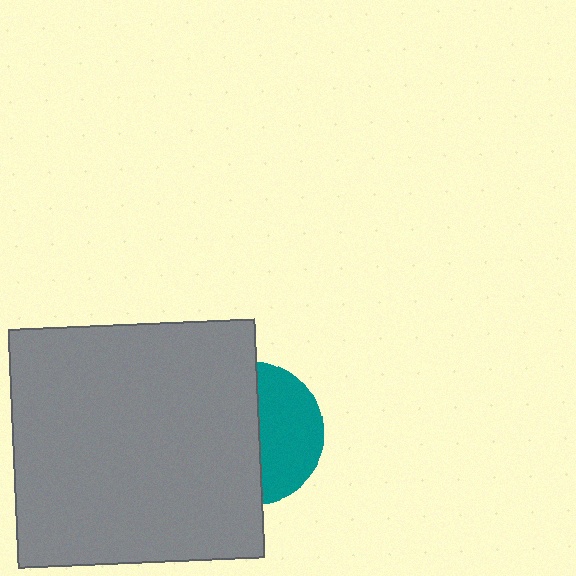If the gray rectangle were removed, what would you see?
You would see the complete teal circle.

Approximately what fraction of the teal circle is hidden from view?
Roughly 57% of the teal circle is hidden behind the gray rectangle.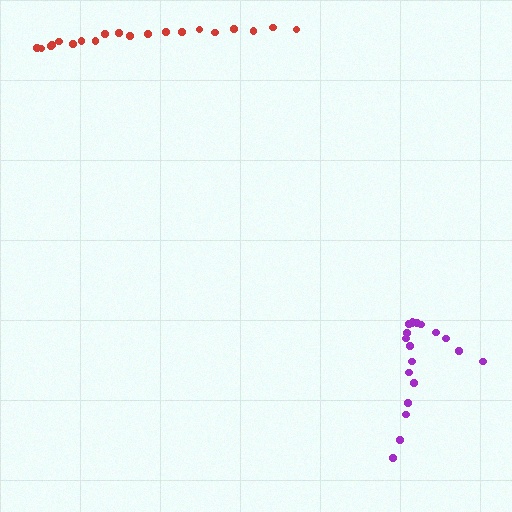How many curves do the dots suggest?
There are 2 distinct paths.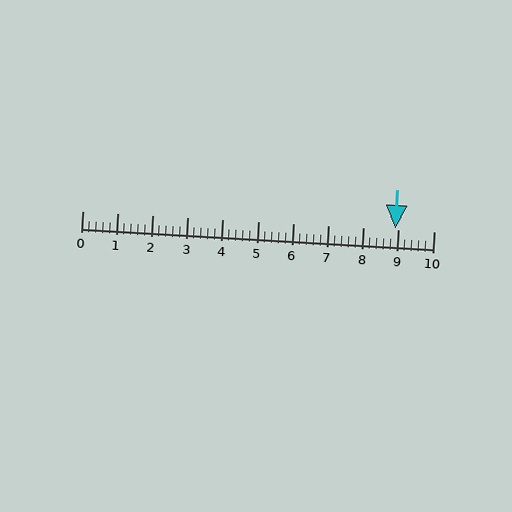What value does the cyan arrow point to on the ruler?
The cyan arrow points to approximately 8.9.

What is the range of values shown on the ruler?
The ruler shows values from 0 to 10.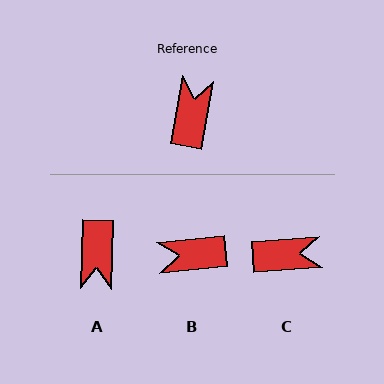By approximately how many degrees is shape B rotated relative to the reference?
Approximately 106 degrees counter-clockwise.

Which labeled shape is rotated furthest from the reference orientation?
A, about 171 degrees away.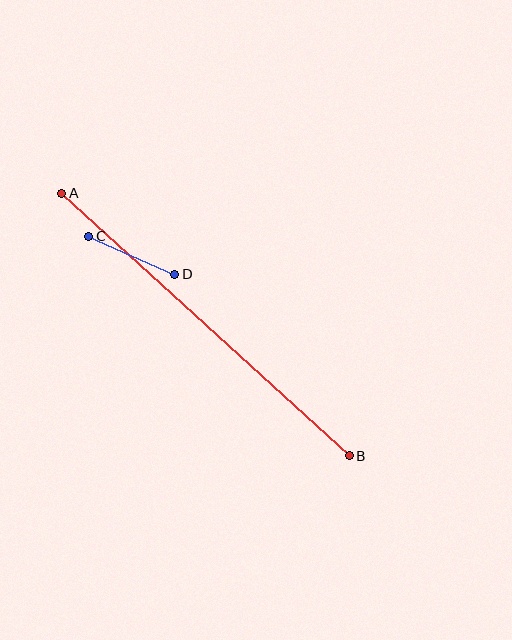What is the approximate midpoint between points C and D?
The midpoint is at approximately (132, 255) pixels.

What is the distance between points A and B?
The distance is approximately 389 pixels.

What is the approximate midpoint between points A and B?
The midpoint is at approximately (206, 324) pixels.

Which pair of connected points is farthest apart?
Points A and B are farthest apart.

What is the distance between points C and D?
The distance is approximately 94 pixels.